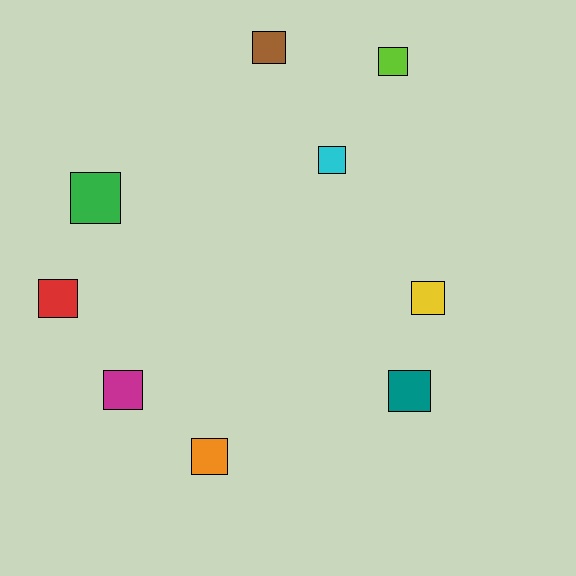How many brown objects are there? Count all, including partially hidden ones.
There is 1 brown object.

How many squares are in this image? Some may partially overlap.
There are 9 squares.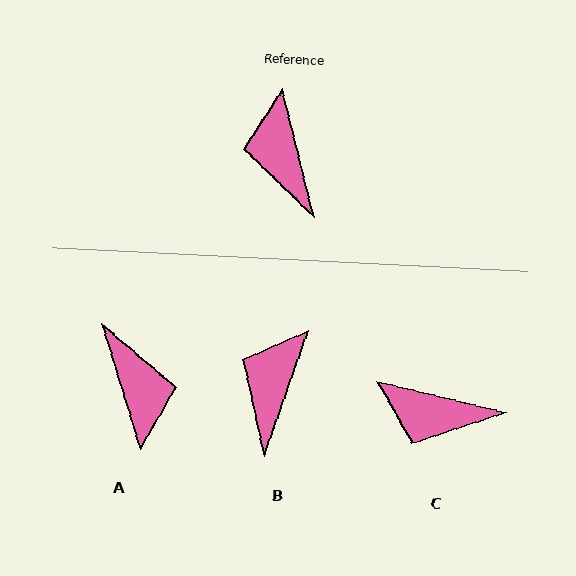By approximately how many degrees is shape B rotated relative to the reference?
Approximately 33 degrees clockwise.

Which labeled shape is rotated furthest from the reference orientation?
A, about 177 degrees away.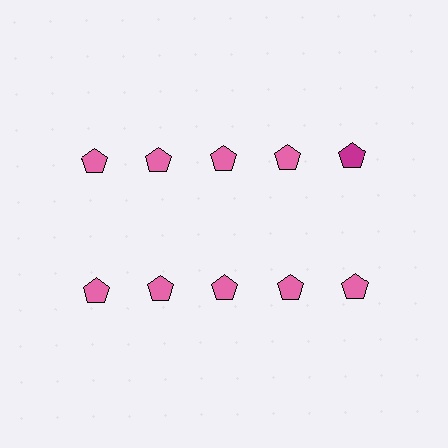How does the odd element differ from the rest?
It has a different color: magenta instead of pink.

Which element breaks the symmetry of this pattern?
The magenta pentagon in the top row, rightmost column breaks the symmetry. All other shapes are pink pentagons.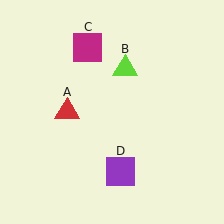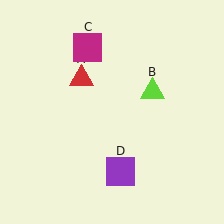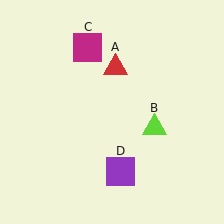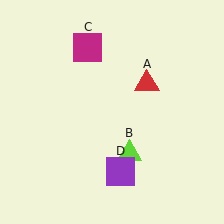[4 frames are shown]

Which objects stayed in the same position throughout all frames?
Magenta square (object C) and purple square (object D) remained stationary.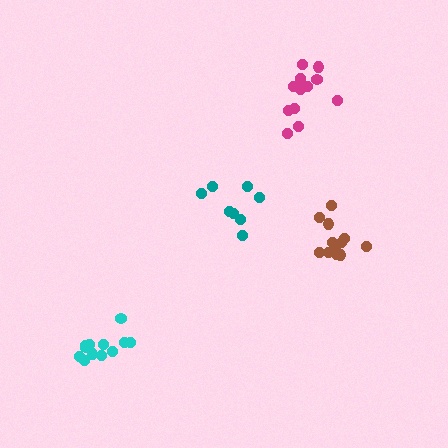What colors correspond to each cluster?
The clusters are colored: magenta, cyan, brown, teal.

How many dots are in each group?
Group 1: 12 dots, Group 2: 12 dots, Group 3: 12 dots, Group 4: 8 dots (44 total).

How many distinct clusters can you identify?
There are 4 distinct clusters.